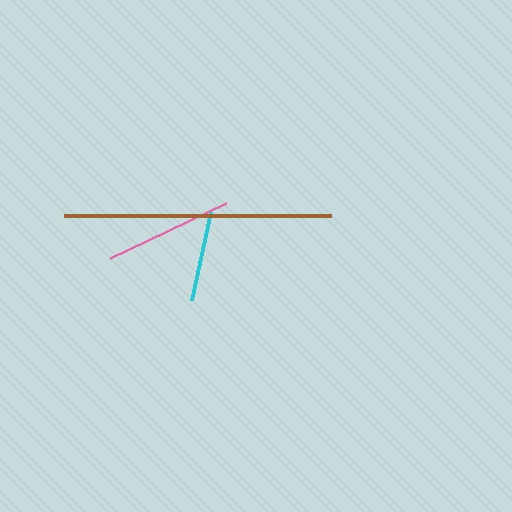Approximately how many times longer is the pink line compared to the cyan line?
The pink line is approximately 1.4 times the length of the cyan line.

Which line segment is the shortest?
The cyan line is the shortest at approximately 90 pixels.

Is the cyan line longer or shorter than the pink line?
The pink line is longer than the cyan line.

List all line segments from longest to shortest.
From longest to shortest: brown, pink, cyan.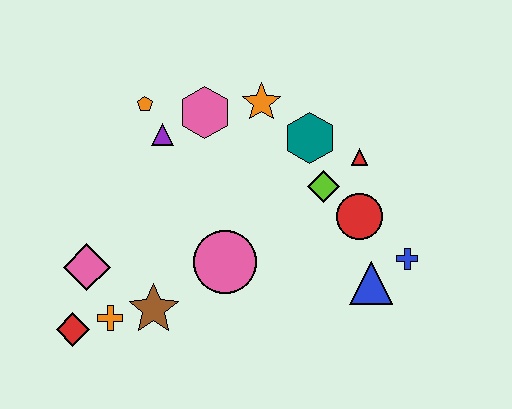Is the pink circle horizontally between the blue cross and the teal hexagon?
No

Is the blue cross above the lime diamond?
No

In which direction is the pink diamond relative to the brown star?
The pink diamond is to the left of the brown star.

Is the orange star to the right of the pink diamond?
Yes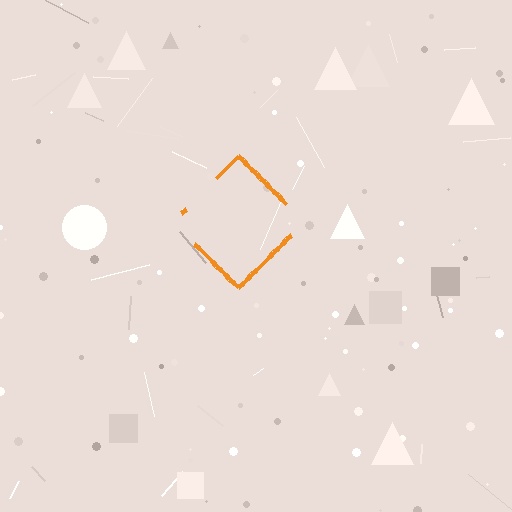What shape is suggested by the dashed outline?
The dashed outline suggests a diamond.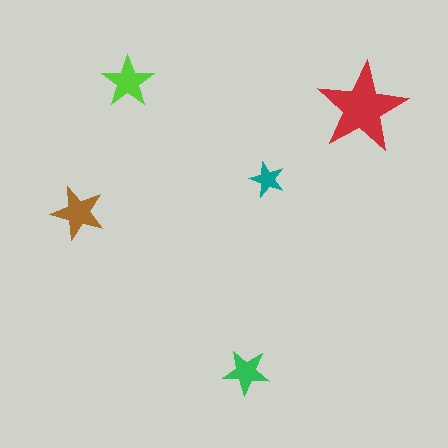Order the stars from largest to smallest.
the red one, the brown one, the lime one, the green one, the teal one.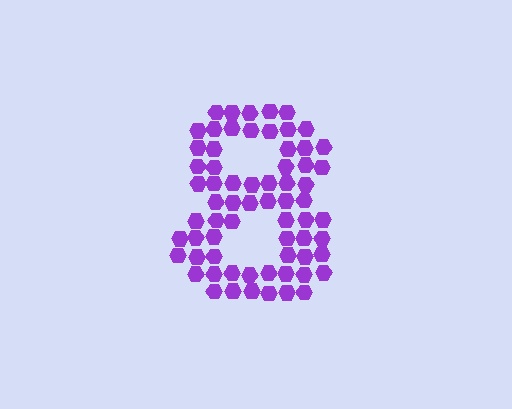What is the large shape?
The large shape is the digit 8.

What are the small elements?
The small elements are hexagons.